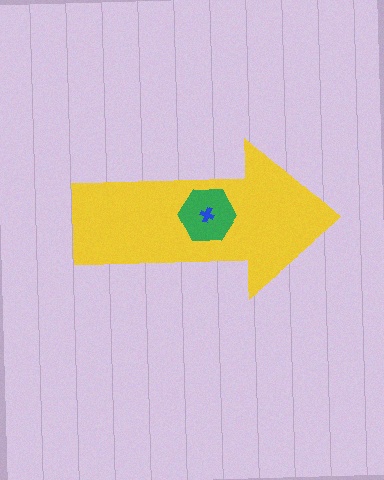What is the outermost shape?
The yellow arrow.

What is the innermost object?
The blue cross.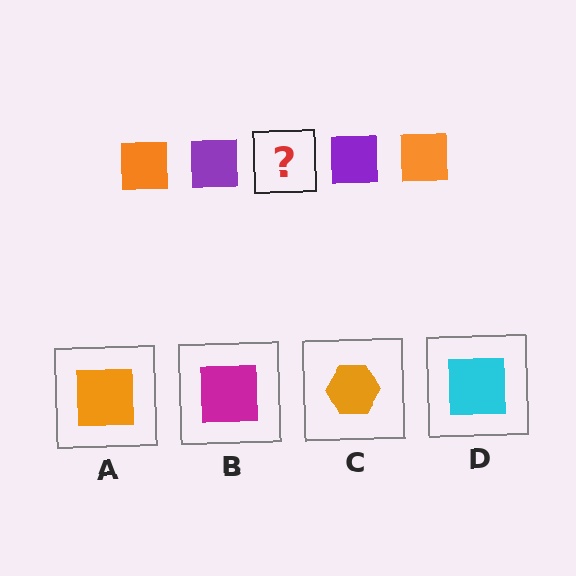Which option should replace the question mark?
Option A.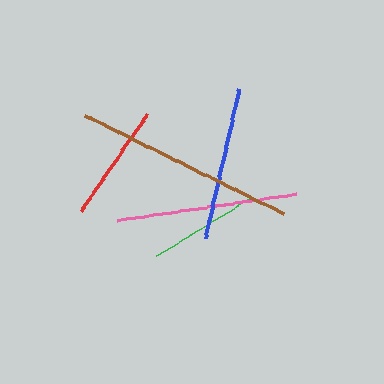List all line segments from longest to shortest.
From longest to shortest: brown, pink, blue, red, green.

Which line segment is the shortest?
The green line is the shortest at approximately 110 pixels.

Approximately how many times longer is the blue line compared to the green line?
The blue line is approximately 1.4 times the length of the green line.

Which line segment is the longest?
The brown line is the longest at approximately 222 pixels.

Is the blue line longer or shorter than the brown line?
The brown line is longer than the blue line.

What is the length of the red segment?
The red segment is approximately 118 pixels long.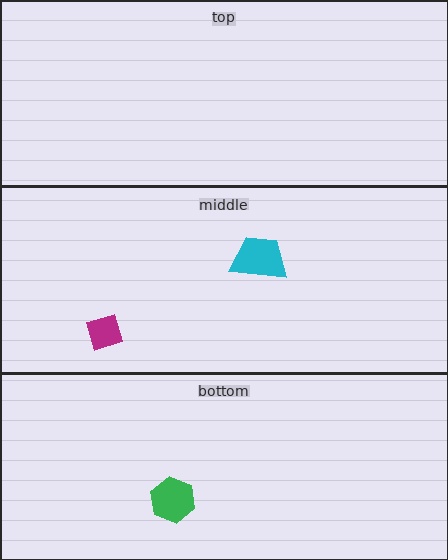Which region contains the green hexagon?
The bottom region.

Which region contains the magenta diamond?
The middle region.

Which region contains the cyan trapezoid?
The middle region.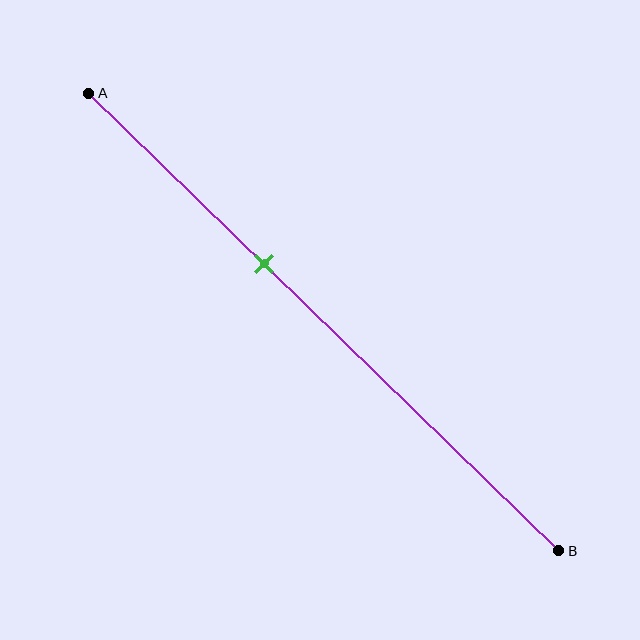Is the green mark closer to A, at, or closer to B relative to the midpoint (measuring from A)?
The green mark is closer to point A than the midpoint of segment AB.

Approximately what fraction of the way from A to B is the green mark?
The green mark is approximately 35% of the way from A to B.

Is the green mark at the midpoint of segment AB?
No, the mark is at about 35% from A, not at the 50% midpoint.